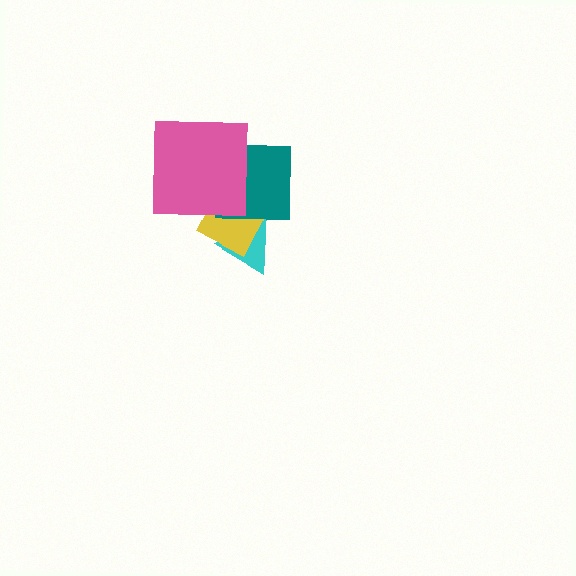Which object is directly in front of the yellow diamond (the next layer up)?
The teal square is directly in front of the yellow diamond.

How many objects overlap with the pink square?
2 objects overlap with the pink square.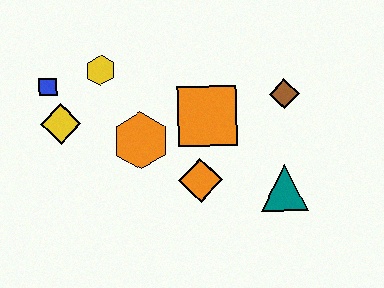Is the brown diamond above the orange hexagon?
Yes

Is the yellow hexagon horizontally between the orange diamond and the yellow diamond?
Yes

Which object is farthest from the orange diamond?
The blue square is farthest from the orange diamond.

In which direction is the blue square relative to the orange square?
The blue square is to the left of the orange square.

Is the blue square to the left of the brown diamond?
Yes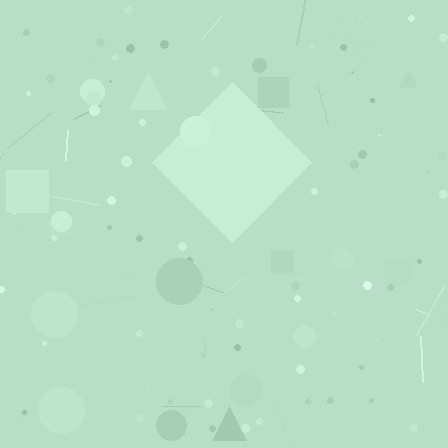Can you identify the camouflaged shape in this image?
The camouflaged shape is a diamond.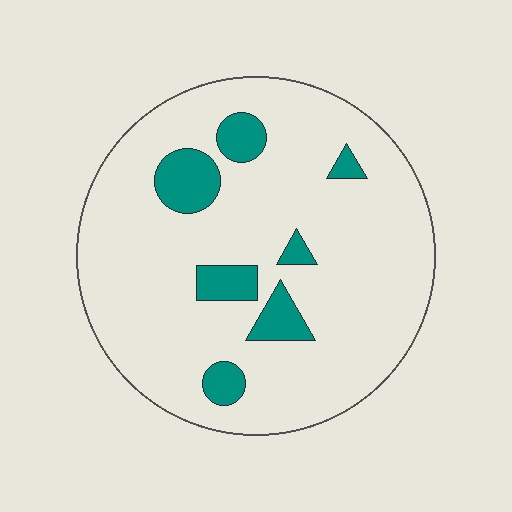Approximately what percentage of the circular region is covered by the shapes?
Approximately 15%.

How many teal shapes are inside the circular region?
7.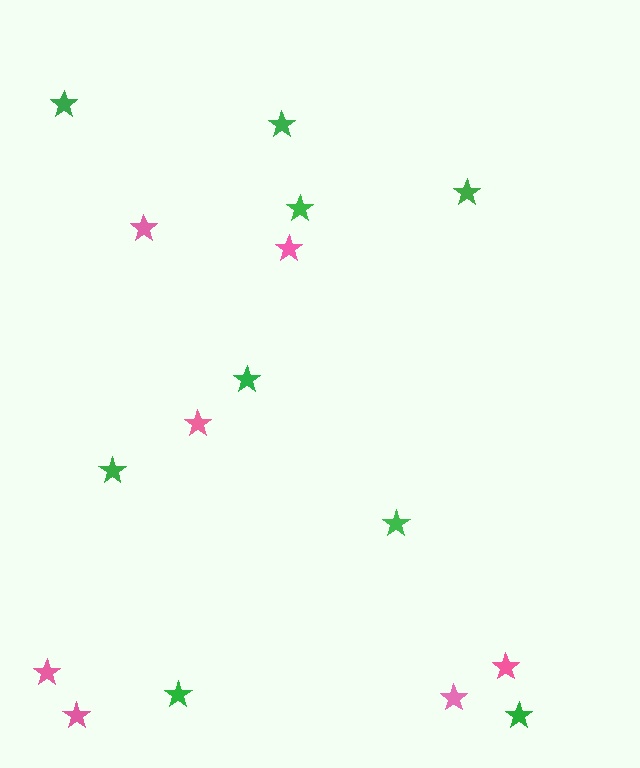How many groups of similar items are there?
There are 2 groups: one group of green stars (9) and one group of pink stars (7).